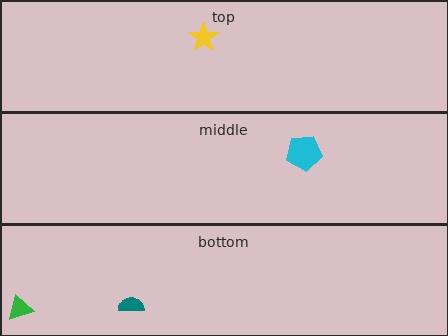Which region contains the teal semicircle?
The bottom region.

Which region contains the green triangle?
The bottom region.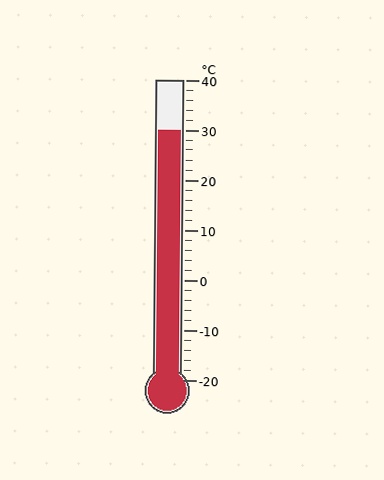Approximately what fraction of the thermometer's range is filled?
The thermometer is filled to approximately 85% of its range.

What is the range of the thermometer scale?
The thermometer scale ranges from -20°C to 40°C.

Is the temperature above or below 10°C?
The temperature is above 10°C.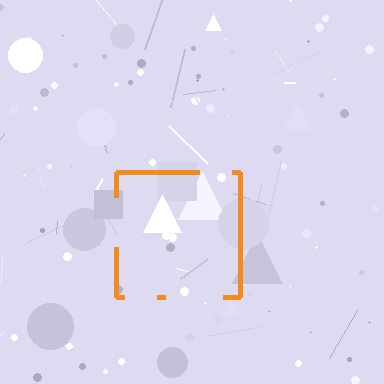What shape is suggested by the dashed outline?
The dashed outline suggests a square.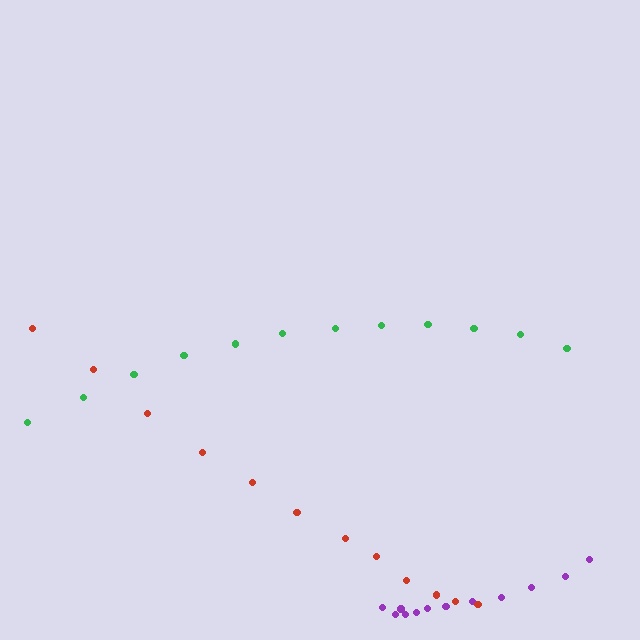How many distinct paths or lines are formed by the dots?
There are 3 distinct paths.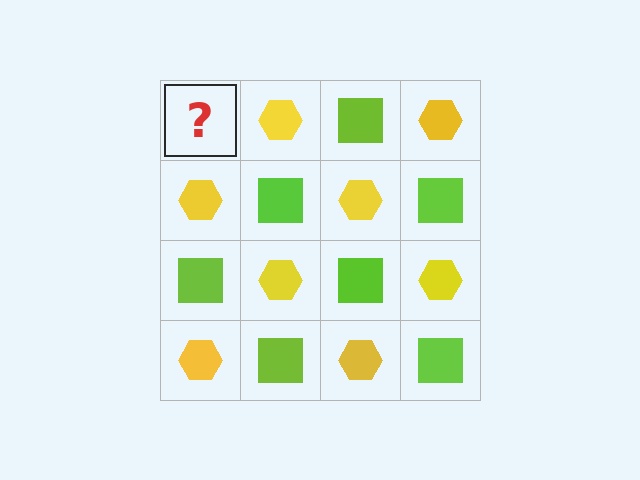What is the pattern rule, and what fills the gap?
The rule is that it alternates lime square and yellow hexagon in a checkerboard pattern. The gap should be filled with a lime square.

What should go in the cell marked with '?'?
The missing cell should contain a lime square.